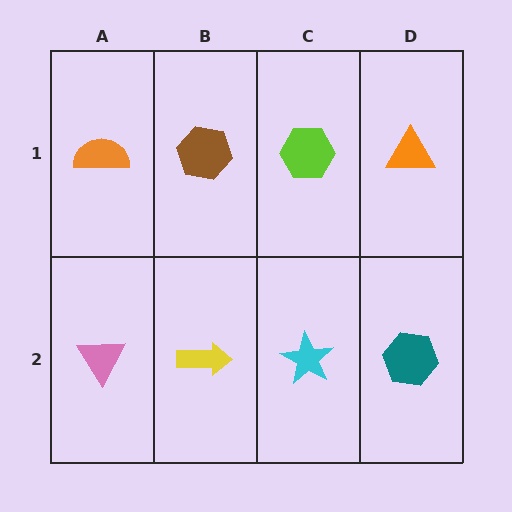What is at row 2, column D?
A teal hexagon.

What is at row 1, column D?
An orange triangle.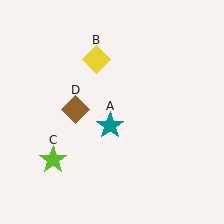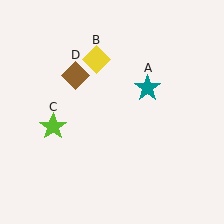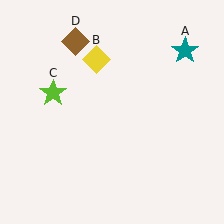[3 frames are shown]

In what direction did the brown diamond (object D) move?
The brown diamond (object D) moved up.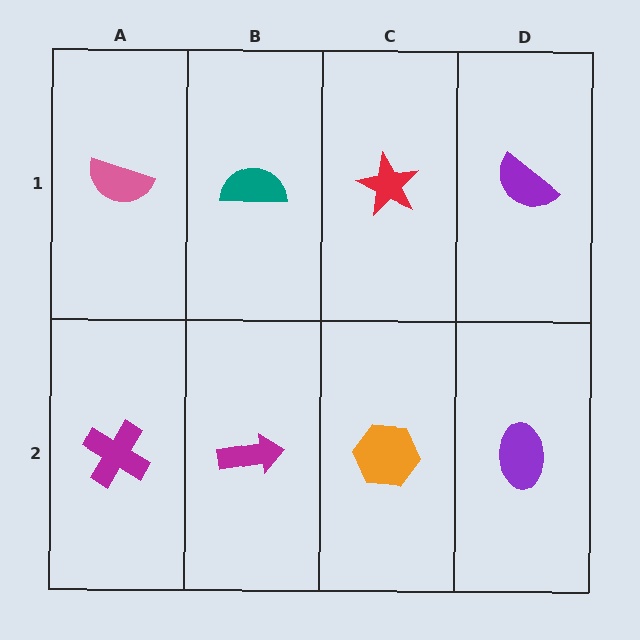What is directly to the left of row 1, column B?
A pink semicircle.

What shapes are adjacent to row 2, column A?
A pink semicircle (row 1, column A), a magenta arrow (row 2, column B).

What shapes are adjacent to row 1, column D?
A purple ellipse (row 2, column D), a red star (row 1, column C).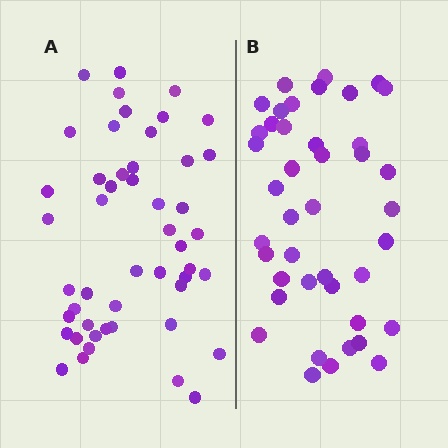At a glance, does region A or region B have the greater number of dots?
Region A (the left region) has more dots.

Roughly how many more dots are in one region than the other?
Region A has roughly 8 or so more dots than region B.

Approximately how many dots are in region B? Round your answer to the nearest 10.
About 40 dots. (The exact count is 42, which rounds to 40.)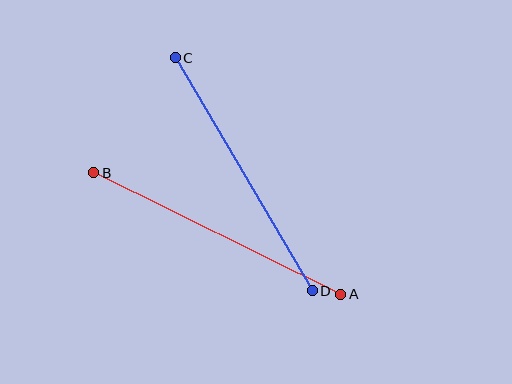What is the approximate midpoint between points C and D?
The midpoint is at approximately (244, 174) pixels.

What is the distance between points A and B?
The distance is approximately 275 pixels.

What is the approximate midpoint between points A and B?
The midpoint is at approximately (217, 234) pixels.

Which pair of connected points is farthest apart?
Points A and B are farthest apart.